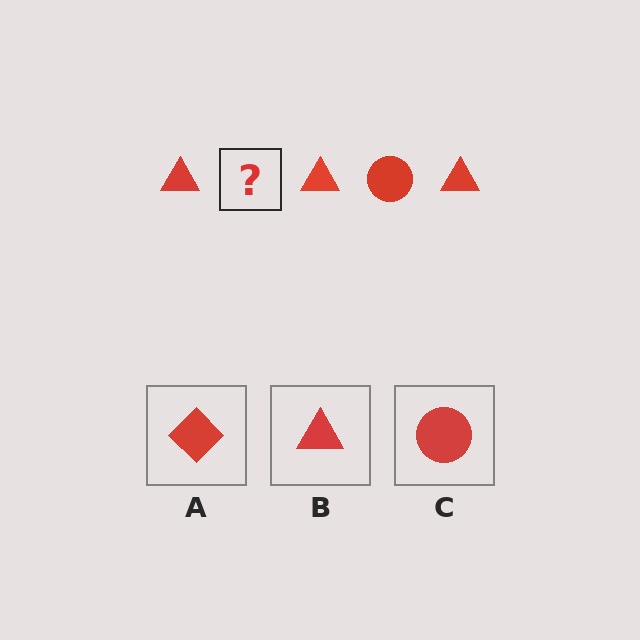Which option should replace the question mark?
Option C.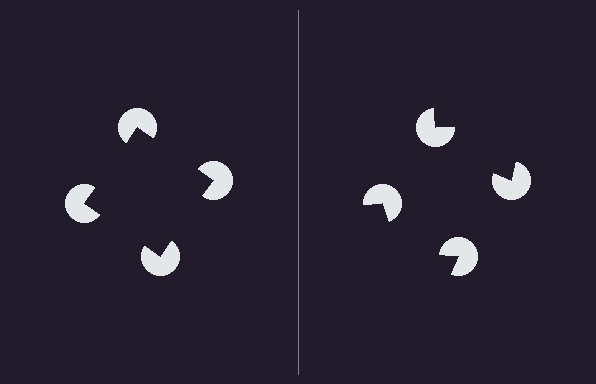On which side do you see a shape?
An illusory square appears on the left side. On the right side the wedge cuts are rotated, so no coherent shape forms.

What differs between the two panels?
The pac-man discs are positioned identically on both sides; only the wedge orientations differ. On the left they align to a square; on the right they are misaligned.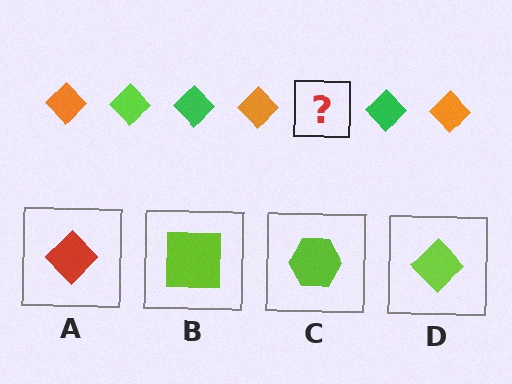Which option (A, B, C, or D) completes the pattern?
D.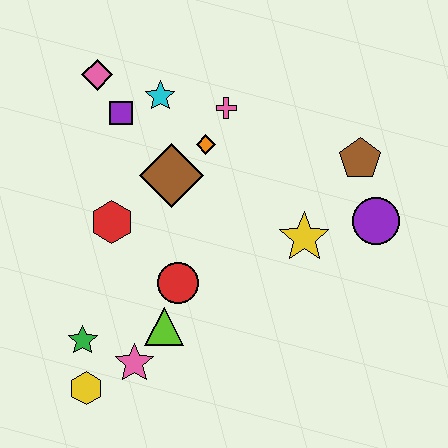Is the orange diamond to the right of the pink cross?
No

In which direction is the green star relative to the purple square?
The green star is below the purple square.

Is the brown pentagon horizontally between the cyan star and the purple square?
No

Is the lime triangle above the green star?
Yes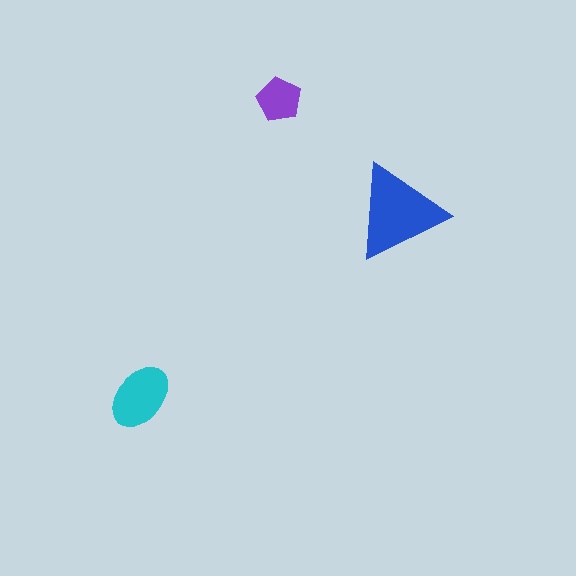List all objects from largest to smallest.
The blue triangle, the cyan ellipse, the purple pentagon.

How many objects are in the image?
There are 3 objects in the image.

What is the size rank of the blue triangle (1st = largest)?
1st.